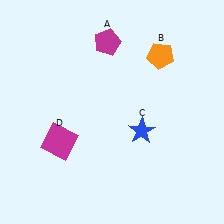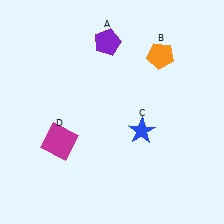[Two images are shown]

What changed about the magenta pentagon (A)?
In Image 1, A is magenta. In Image 2, it changed to purple.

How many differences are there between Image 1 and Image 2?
There is 1 difference between the two images.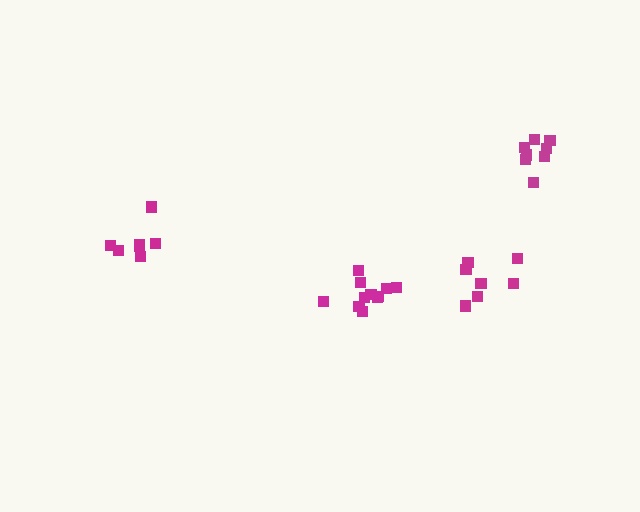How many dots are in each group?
Group 1: 11 dots, Group 2: 7 dots, Group 3: 7 dots, Group 4: 8 dots (33 total).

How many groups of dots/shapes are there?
There are 4 groups.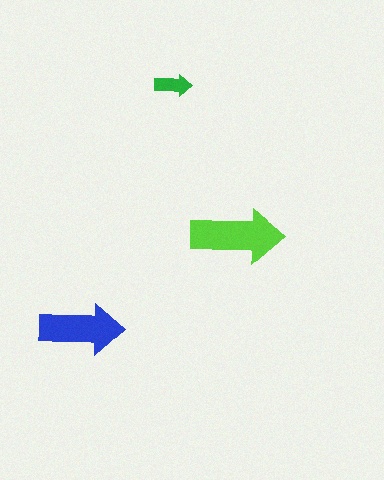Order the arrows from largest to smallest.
the lime one, the blue one, the green one.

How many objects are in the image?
There are 3 objects in the image.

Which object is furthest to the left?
The blue arrow is leftmost.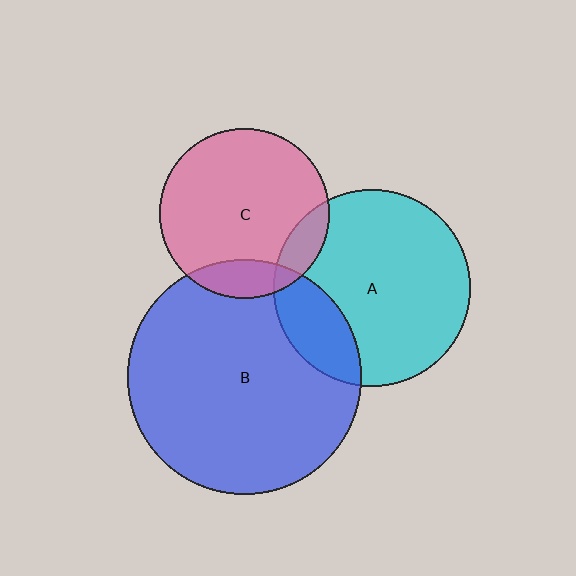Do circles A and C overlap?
Yes.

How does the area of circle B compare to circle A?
Approximately 1.4 times.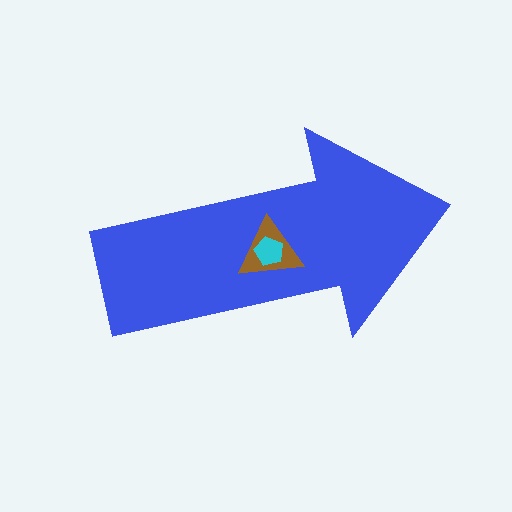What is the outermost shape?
The blue arrow.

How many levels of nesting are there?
3.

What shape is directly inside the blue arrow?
The brown triangle.